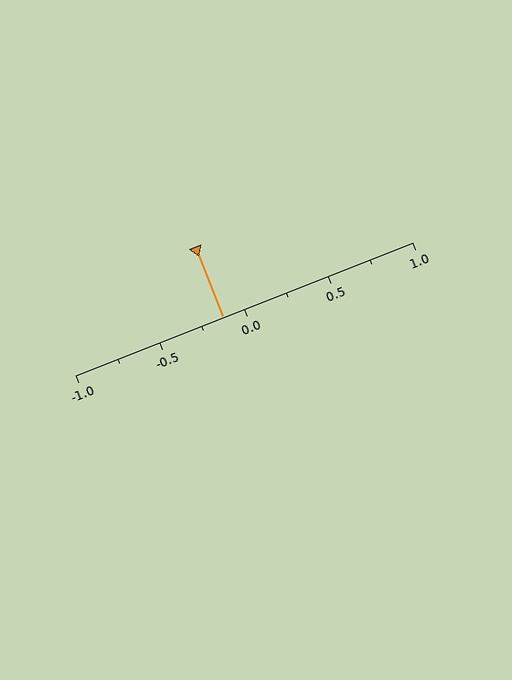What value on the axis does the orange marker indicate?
The marker indicates approximately -0.12.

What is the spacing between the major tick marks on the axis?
The major ticks are spaced 0.5 apart.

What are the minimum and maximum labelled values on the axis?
The axis runs from -1.0 to 1.0.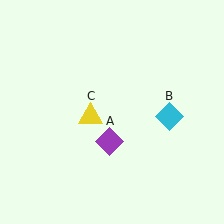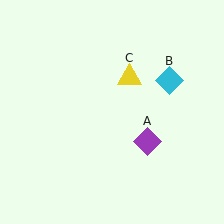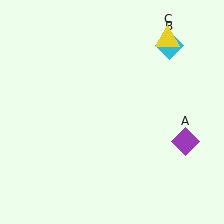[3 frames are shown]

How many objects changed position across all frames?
3 objects changed position: purple diamond (object A), cyan diamond (object B), yellow triangle (object C).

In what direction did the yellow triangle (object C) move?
The yellow triangle (object C) moved up and to the right.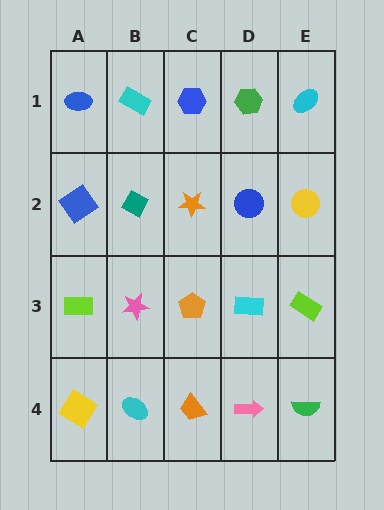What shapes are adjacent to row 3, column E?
A yellow circle (row 2, column E), a green semicircle (row 4, column E), a cyan rectangle (row 3, column D).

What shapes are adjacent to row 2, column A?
A blue ellipse (row 1, column A), a lime rectangle (row 3, column A), a teal diamond (row 2, column B).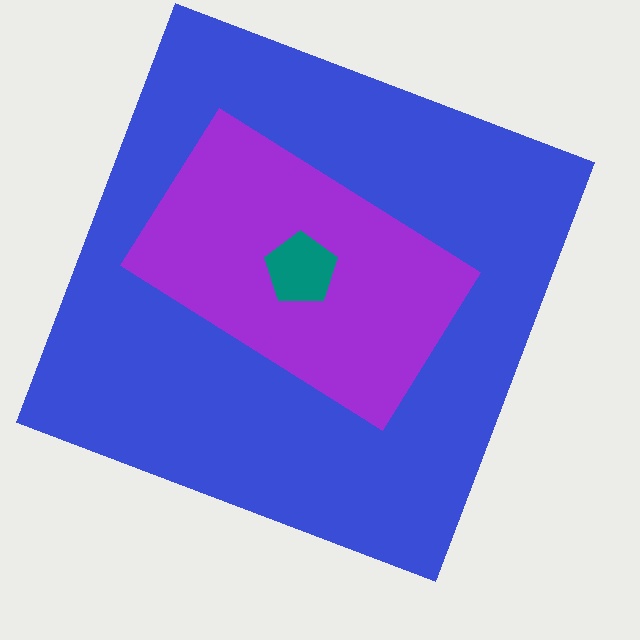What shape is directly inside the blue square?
The purple rectangle.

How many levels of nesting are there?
3.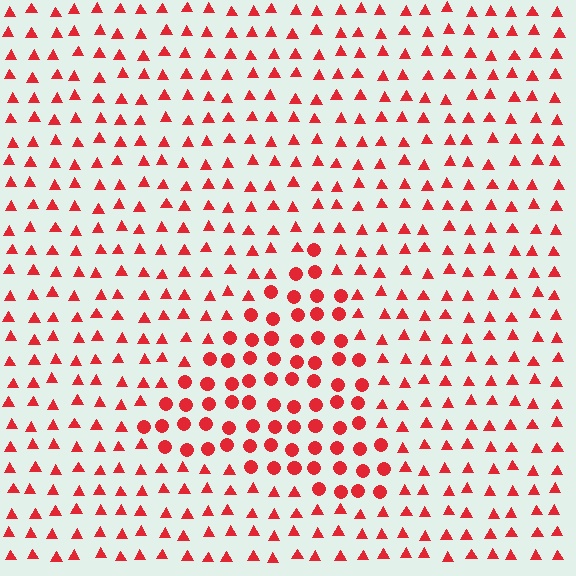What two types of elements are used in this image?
The image uses circles inside the triangle region and triangles outside it.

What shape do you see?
I see a triangle.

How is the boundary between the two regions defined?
The boundary is defined by a change in element shape: circles inside vs. triangles outside. All elements share the same color and spacing.